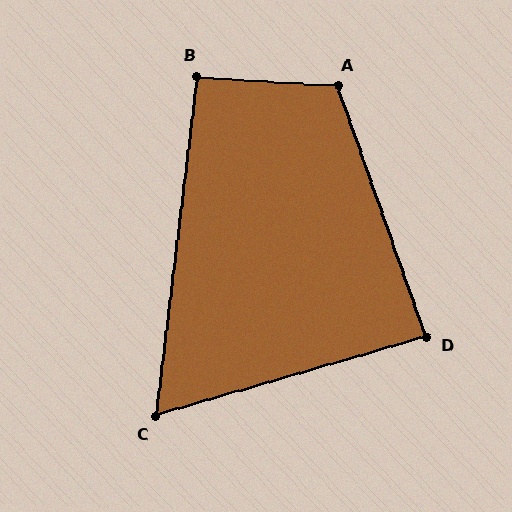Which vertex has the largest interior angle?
A, at approximately 113 degrees.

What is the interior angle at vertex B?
Approximately 93 degrees (approximately right).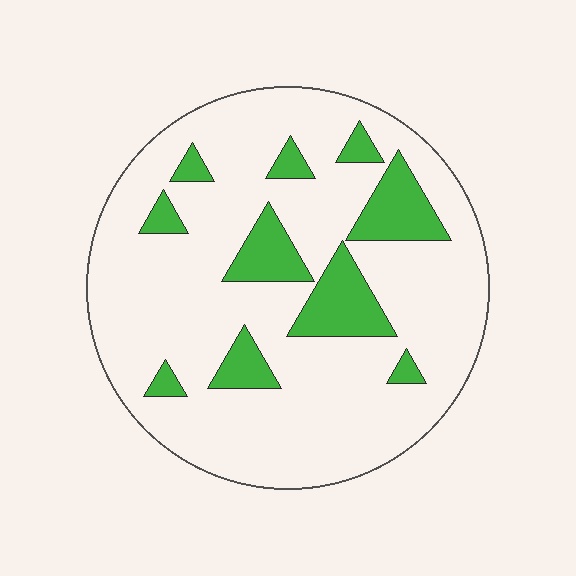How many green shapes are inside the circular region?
10.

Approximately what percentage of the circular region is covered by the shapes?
Approximately 20%.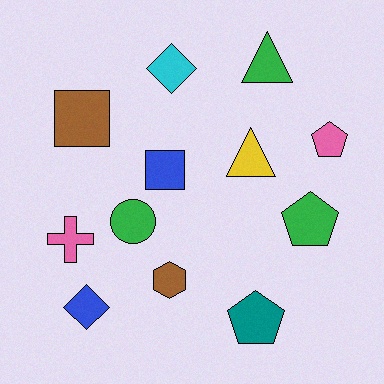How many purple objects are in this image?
There are no purple objects.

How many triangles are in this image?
There are 2 triangles.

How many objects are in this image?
There are 12 objects.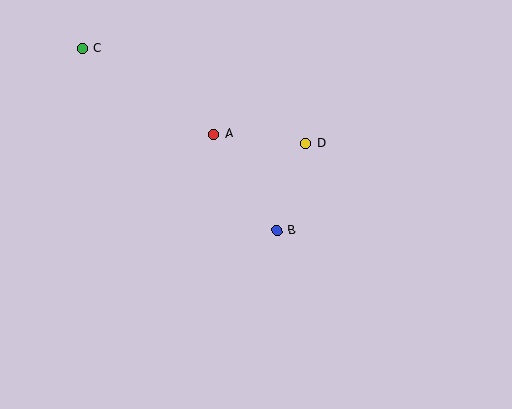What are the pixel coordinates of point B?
Point B is at (277, 231).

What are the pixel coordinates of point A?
Point A is at (213, 134).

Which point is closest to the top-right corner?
Point D is closest to the top-right corner.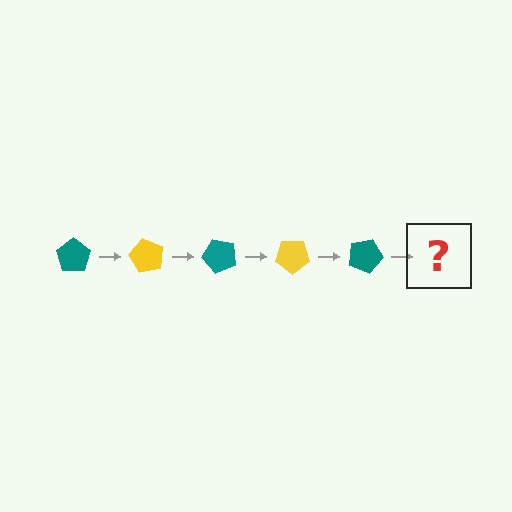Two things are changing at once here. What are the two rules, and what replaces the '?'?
The two rules are that it rotates 60 degrees each step and the color cycles through teal and yellow. The '?' should be a yellow pentagon, rotated 300 degrees from the start.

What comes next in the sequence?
The next element should be a yellow pentagon, rotated 300 degrees from the start.